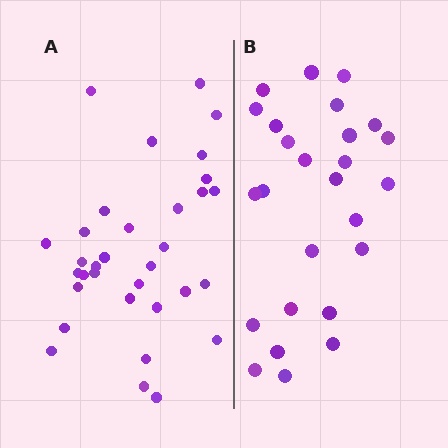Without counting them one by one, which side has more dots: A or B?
Region A (the left region) has more dots.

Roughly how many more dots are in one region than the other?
Region A has roughly 8 or so more dots than region B.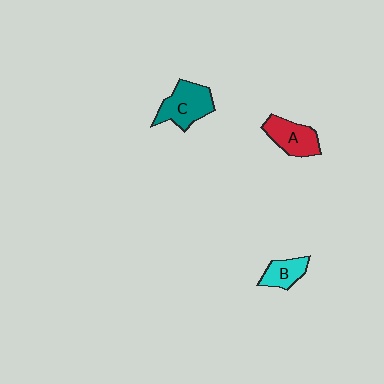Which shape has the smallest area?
Shape B (cyan).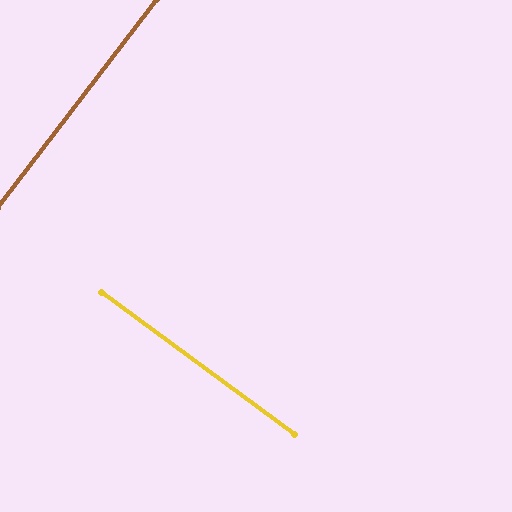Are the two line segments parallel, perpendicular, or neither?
Perpendicular — they meet at approximately 89°.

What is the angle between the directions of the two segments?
Approximately 89 degrees.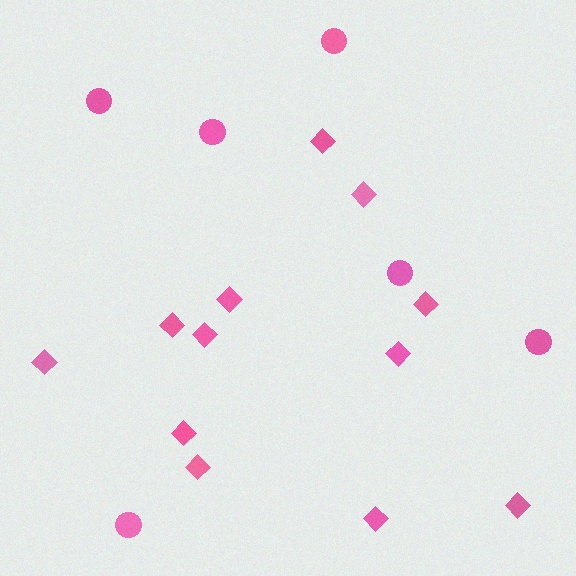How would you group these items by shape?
There are 2 groups: one group of circles (6) and one group of diamonds (12).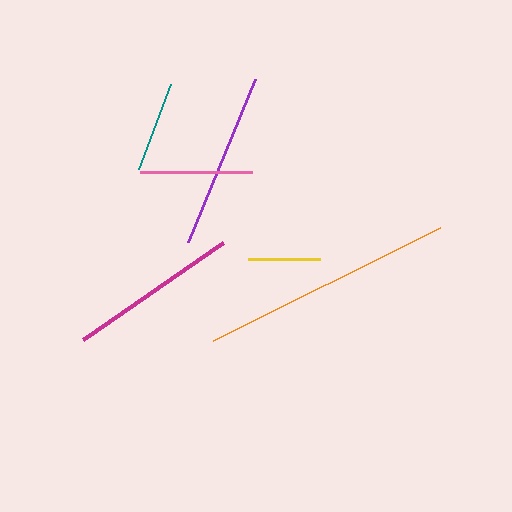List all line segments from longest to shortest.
From longest to shortest: orange, purple, magenta, pink, teal, yellow.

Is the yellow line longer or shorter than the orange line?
The orange line is longer than the yellow line.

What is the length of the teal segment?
The teal segment is approximately 92 pixels long.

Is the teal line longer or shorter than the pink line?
The pink line is longer than the teal line.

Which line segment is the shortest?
The yellow line is the shortest at approximately 72 pixels.